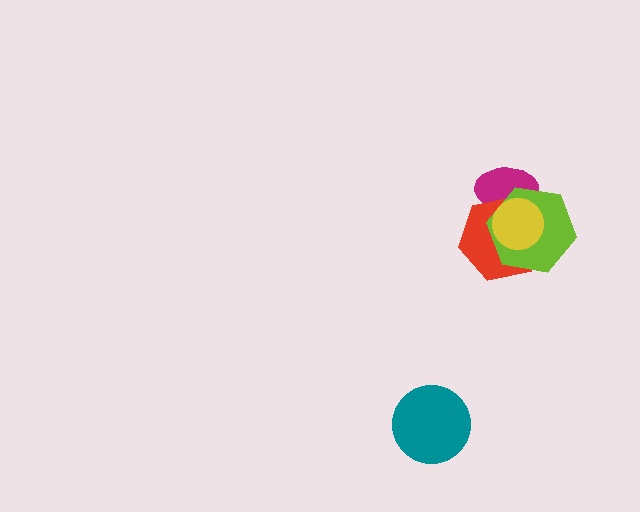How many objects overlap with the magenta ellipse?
3 objects overlap with the magenta ellipse.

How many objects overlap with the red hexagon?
3 objects overlap with the red hexagon.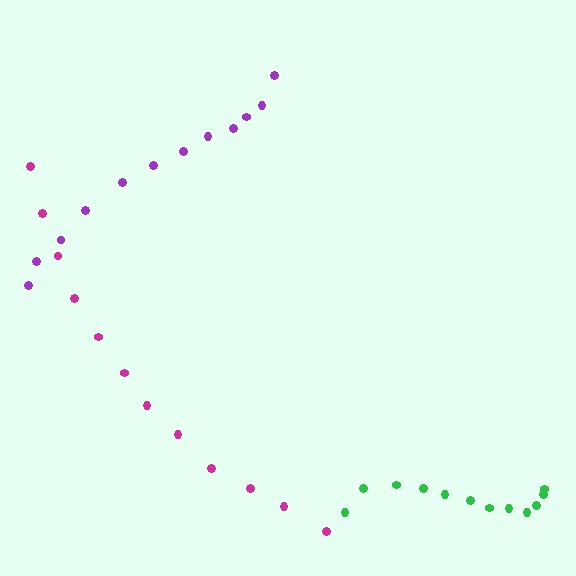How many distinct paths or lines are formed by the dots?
There are 3 distinct paths.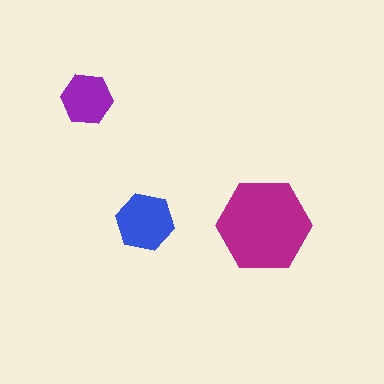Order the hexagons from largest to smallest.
the magenta one, the blue one, the purple one.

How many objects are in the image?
There are 3 objects in the image.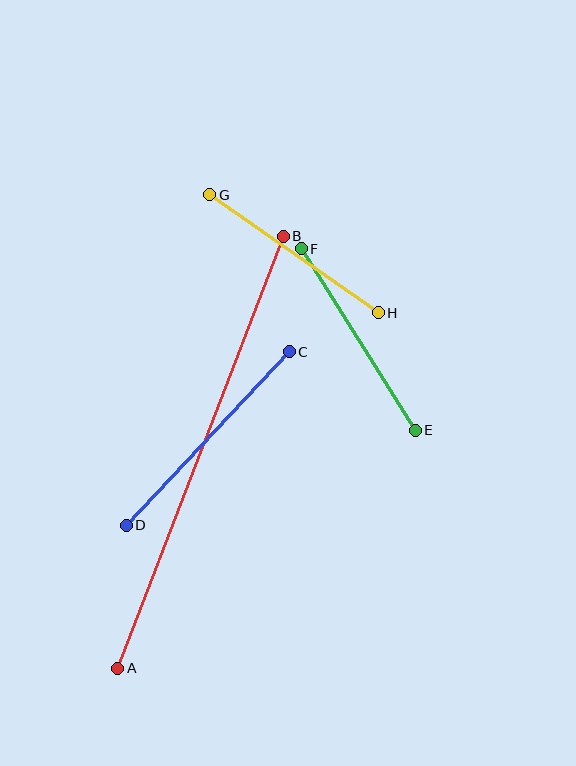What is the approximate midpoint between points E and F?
The midpoint is at approximately (358, 339) pixels.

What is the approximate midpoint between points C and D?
The midpoint is at approximately (208, 439) pixels.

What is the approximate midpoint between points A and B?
The midpoint is at approximately (201, 452) pixels.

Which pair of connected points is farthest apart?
Points A and B are farthest apart.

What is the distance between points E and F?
The distance is approximately 214 pixels.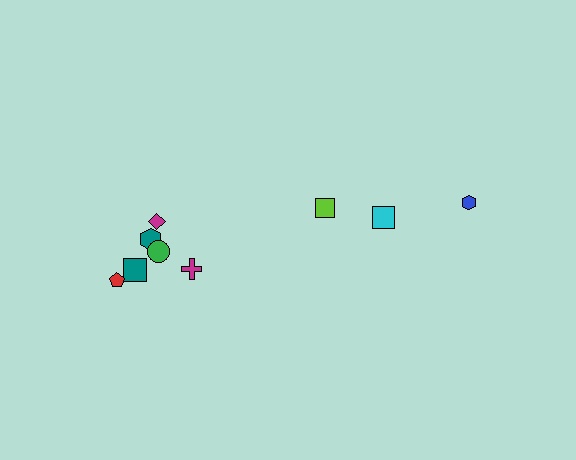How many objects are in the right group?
There are 3 objects.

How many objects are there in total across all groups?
There are 9 objects.